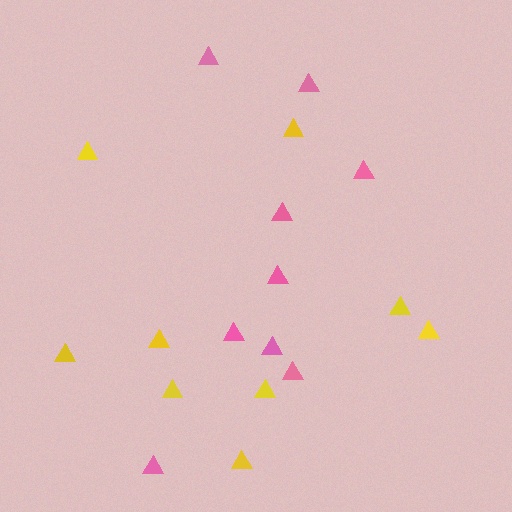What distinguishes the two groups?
There are 2 groups: one group of pink triangles (9) and one group of yellow triangles (9).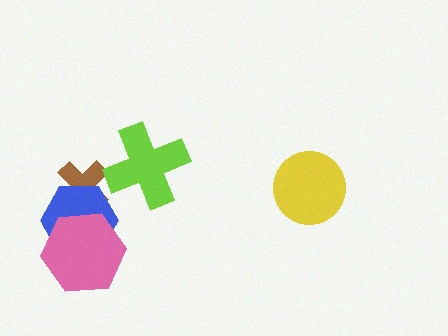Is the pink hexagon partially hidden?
No, no other shape covers it.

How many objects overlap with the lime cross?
0 objects overlap with the lime cross.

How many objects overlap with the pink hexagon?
1 object overlaps with the pink hexagon.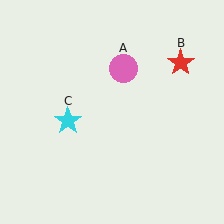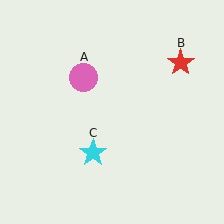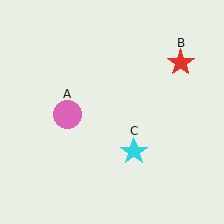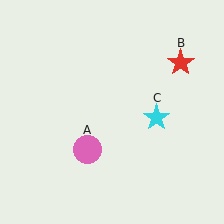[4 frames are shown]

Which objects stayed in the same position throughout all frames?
Red star (object B) remained stationary.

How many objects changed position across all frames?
2 objects changed position: pink circle (object A), cyan star (object C).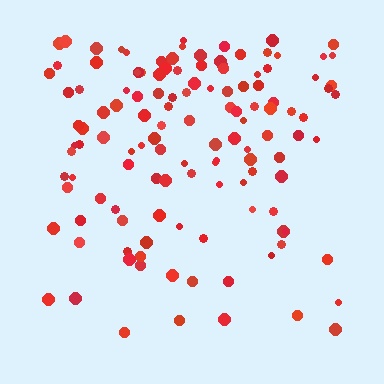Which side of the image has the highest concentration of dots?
The top.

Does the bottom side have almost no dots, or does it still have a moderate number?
Still a moderate number, just noticeably fewer than the top.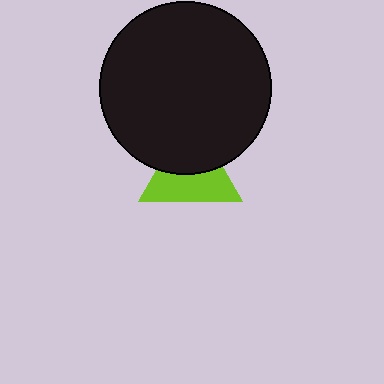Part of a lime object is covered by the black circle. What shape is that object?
It is a triangle.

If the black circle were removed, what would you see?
You would see the complete lime triangle.